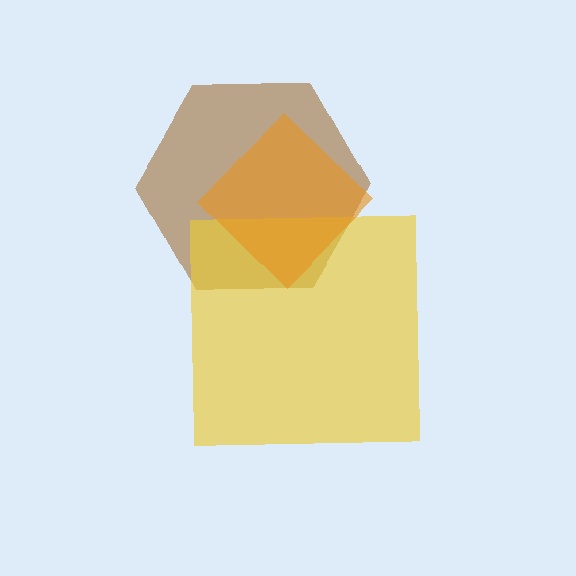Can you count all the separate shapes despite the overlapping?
Yes, there are 3 separate shapes.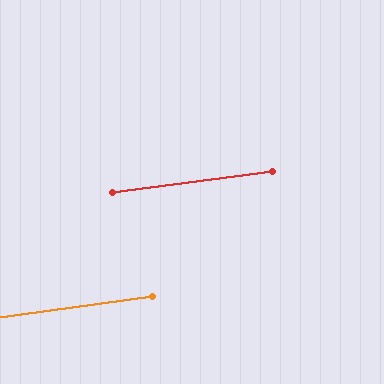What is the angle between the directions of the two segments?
Approximately 0 degrees.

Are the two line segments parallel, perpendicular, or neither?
Parallel — their directions differ by only 0.1°.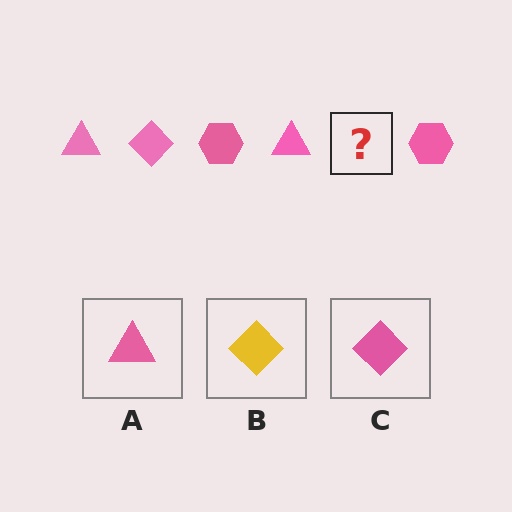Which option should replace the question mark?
Option C.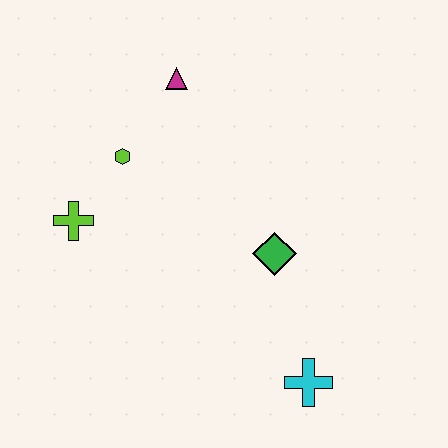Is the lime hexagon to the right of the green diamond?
No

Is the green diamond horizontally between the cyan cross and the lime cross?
Yes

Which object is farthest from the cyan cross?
The magenta triangle is farthest from the cyan cross.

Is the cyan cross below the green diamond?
Yes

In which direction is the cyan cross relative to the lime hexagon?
The cyan cross is below the lime hexagon.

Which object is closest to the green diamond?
The cyan cross is closest to the green diamond.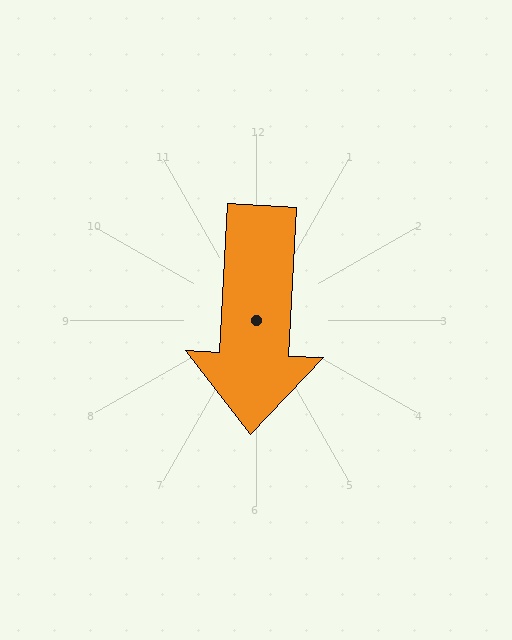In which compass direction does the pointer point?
South.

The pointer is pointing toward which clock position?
Roughly 6 o'clock.